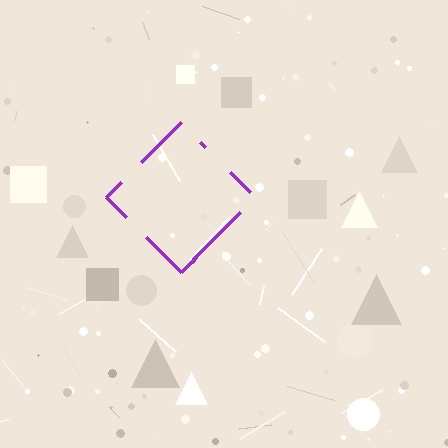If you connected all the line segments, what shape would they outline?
They would outline a diamond.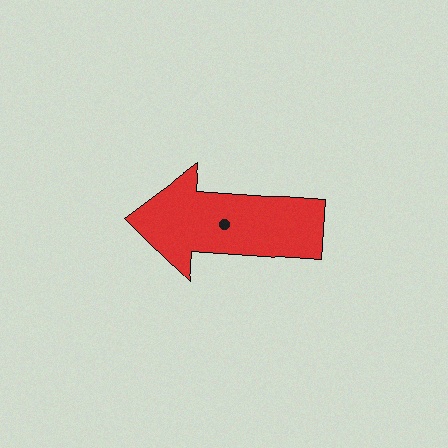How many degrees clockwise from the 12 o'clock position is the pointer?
Approximately 274 degrees.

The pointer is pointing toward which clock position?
Roughly 9 o'clock.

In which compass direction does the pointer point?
West.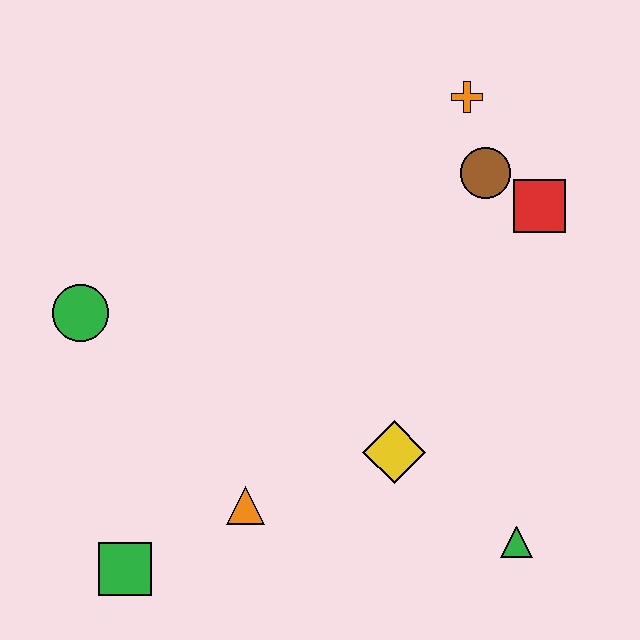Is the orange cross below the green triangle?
No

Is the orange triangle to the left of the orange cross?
Yes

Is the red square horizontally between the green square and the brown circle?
No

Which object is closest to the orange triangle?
The green square is closest to the orange triangle.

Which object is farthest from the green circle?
The green triangle is farthest from the green circle.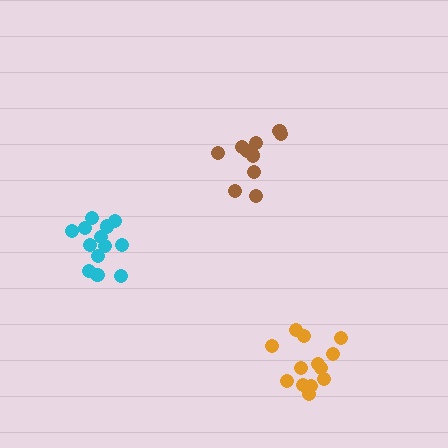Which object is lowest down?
The orange cluster is bottommost.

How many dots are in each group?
Group 1: 13 dots, Group 2: 10 dots, Group 3: 13 dots (36 total).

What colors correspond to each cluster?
The clusters are colored: cyan, brown, orange.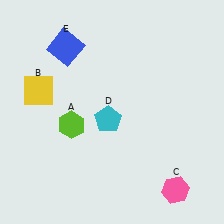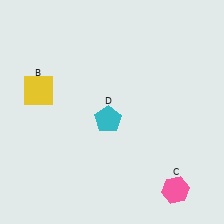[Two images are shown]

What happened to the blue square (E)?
The blue square (E) was removed in Image 2. It was in the top-left area of Image 1.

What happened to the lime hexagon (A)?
The lime hexagon (A) was removed in Image 2. It was in the bottom-left area of Image 1.